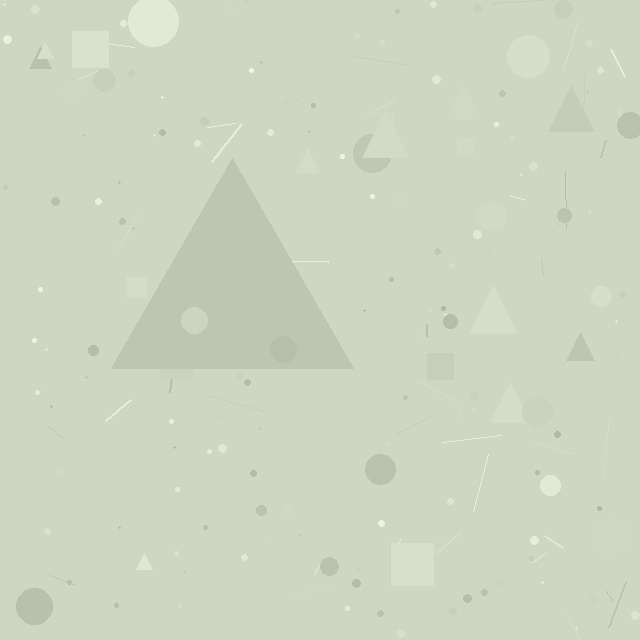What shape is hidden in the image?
A triangle is hidden in the image.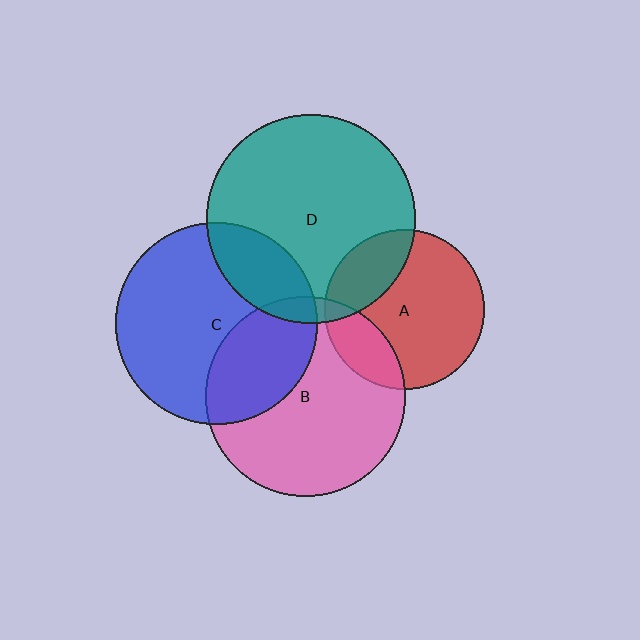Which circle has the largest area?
Circle D (teal).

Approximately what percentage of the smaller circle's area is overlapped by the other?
Approximately 5%.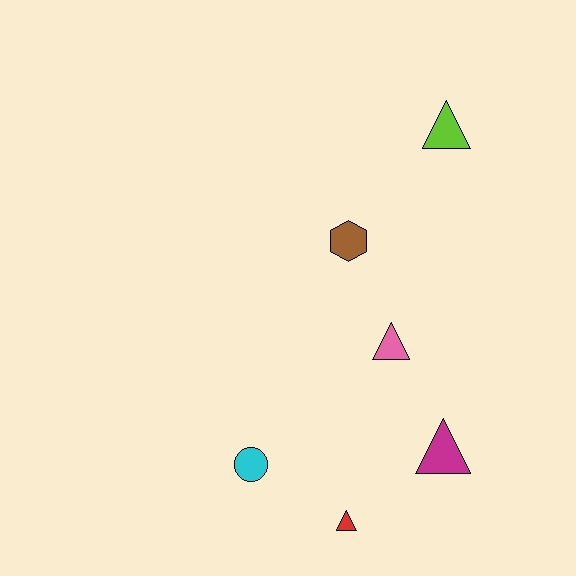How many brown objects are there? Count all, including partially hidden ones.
There is 1 brown object.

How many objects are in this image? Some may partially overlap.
There are 6 objects.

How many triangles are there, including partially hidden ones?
There are 4 triangles.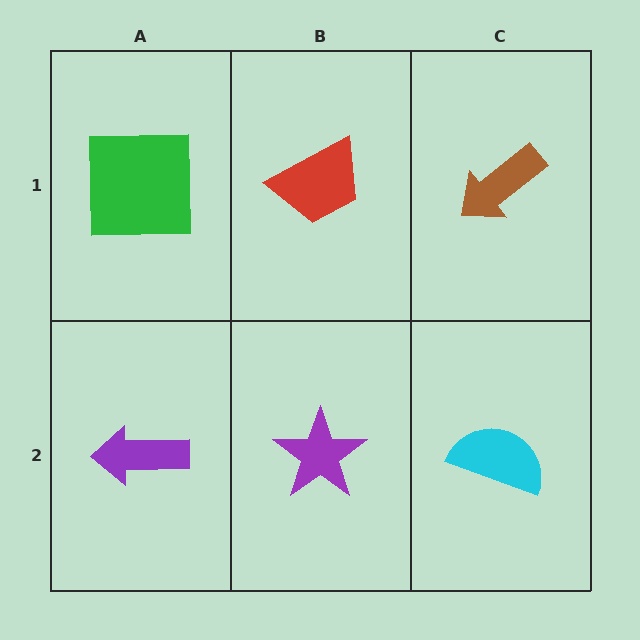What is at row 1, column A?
A green square.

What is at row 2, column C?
A cyan semicircle.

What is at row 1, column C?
A brown arrow.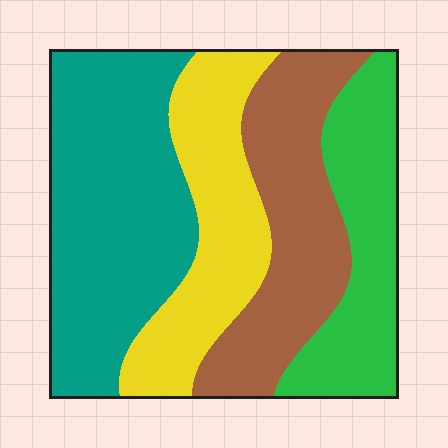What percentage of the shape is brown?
Brown covers 24% of the shape.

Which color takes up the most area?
Teal, at roughly 35%.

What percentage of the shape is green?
Green covers about 20% of the shape.